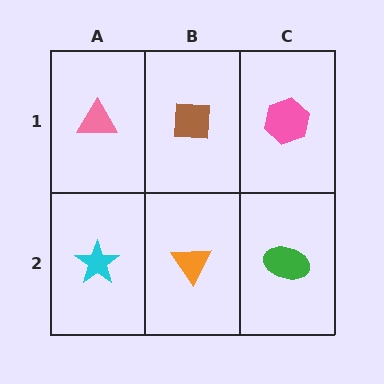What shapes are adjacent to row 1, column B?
An orange triangle (row 2, column B), a pink triangle (row 1, column A), a pink hexagon (row 1, column C).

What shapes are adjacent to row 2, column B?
A brown square (row 1, column B), a cyan star (row 2, column A), a green ellipse (row 2, column C).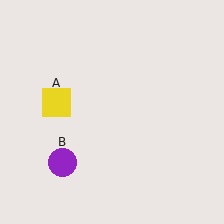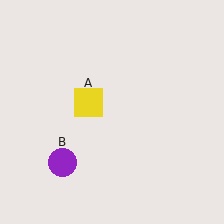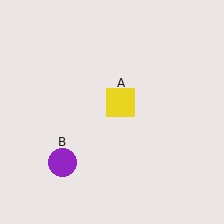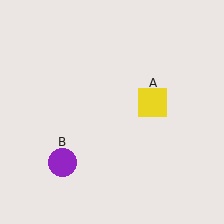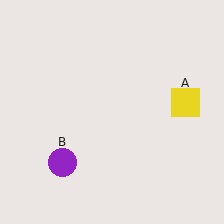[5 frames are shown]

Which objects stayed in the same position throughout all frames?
Purple circle (object B) remained stationary.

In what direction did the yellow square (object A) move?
The yellow square (object A) moved right.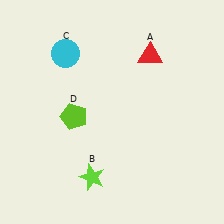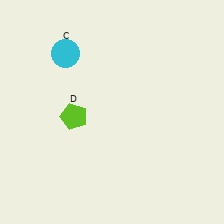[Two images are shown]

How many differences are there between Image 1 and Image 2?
There are 2 differences between the two images.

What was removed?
The red triangle (A), the lime star (B) were removed in Image 2.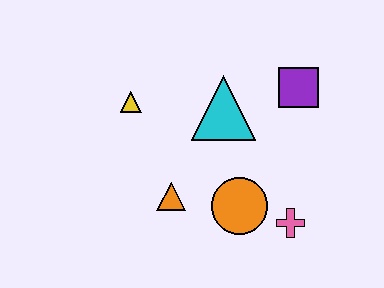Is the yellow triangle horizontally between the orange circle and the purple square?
No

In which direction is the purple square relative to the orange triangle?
The purple square is to the right of the orange triangle.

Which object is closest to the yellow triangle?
The cyan triangle is closest to the yellow triangle.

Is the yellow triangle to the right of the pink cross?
No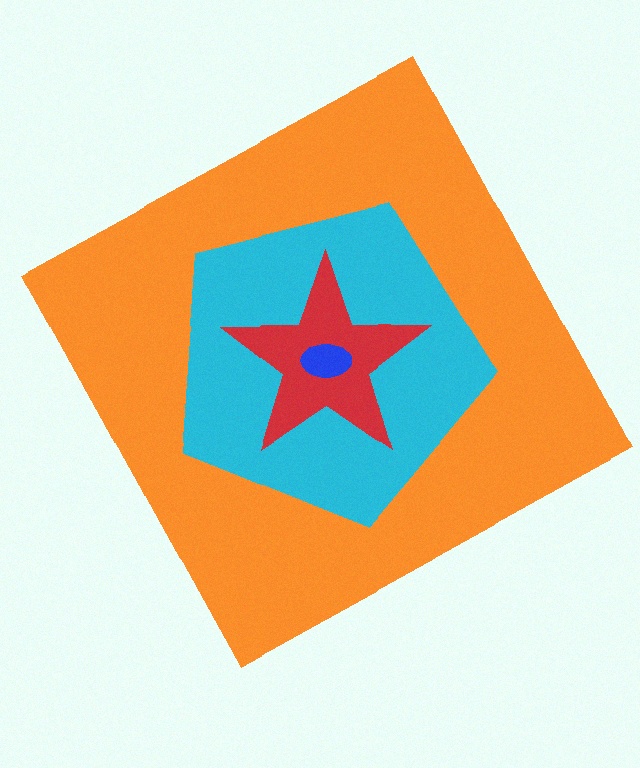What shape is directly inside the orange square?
The cyan pentagon.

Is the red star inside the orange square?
Yes.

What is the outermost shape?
The orange square.